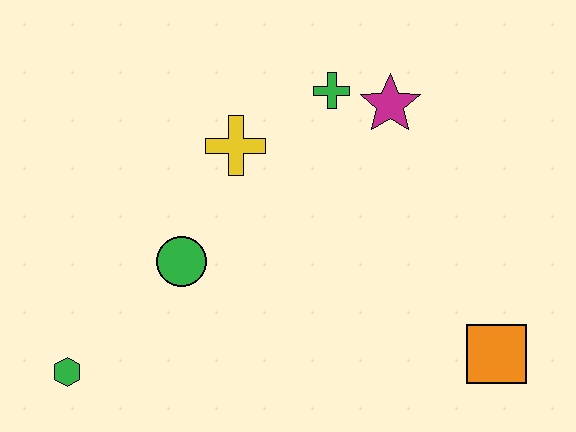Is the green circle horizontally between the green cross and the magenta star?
No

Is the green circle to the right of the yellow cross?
No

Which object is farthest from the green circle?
The orange square is farthest from the green circle.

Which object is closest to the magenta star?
The green cross is closest to the magenta star.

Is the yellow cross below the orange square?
No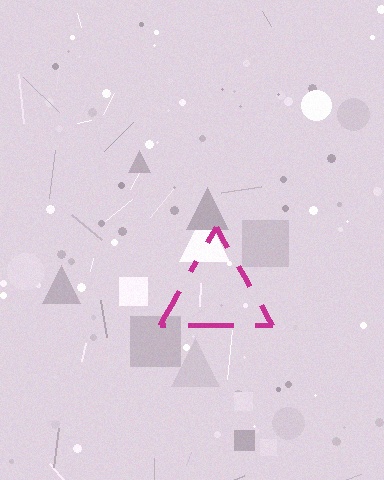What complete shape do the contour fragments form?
The contour fragments form a triangle.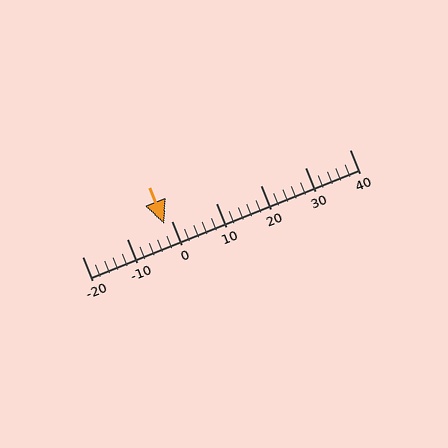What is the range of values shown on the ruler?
The ruler shows values from -20 to 40.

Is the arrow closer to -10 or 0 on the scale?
The arrow is closer to 0.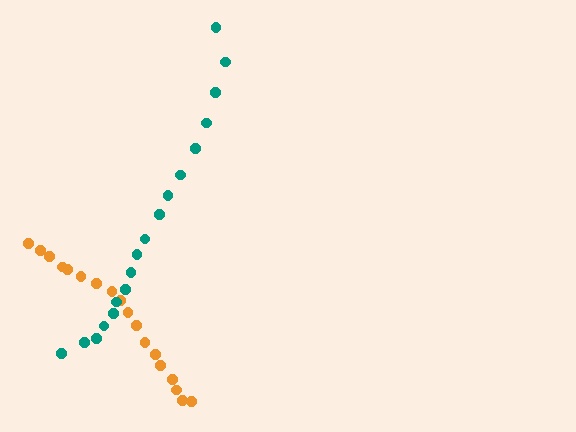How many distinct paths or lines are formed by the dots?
There are 2 distinct paths.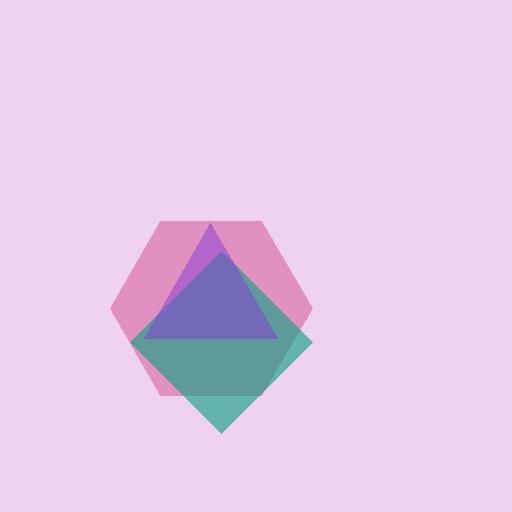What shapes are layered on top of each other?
The layered shapes are: a pink hexagon, a teal diamond, a purple triangle.